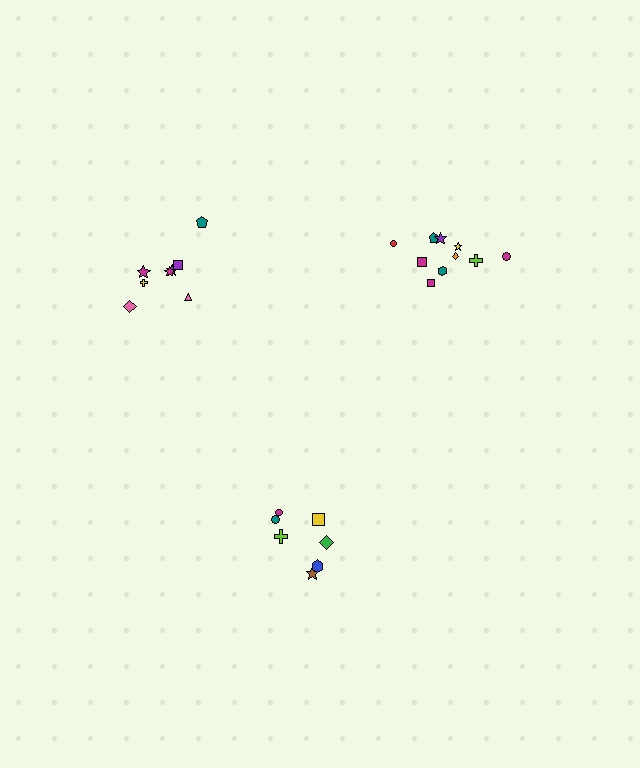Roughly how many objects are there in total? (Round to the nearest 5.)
Roughly 25 objects in total.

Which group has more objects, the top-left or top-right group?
The top-right group.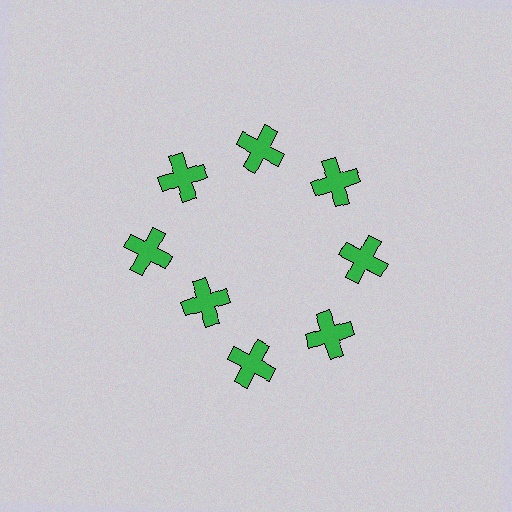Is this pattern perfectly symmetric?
No. The 8 green crosses are arranged in a ring, but one element near the 8 o'clock position is pulled inward toward the center, breaking the 8-fold rotational symmetry.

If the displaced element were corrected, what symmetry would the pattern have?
It would have 8-fold rotational symmetry — the pattern would map onto itself every 45 degrees.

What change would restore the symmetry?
The symmetry would be restored by moving it outward, back onto the ring so that all 8 crosses sit at equal angles and equal distance from the center.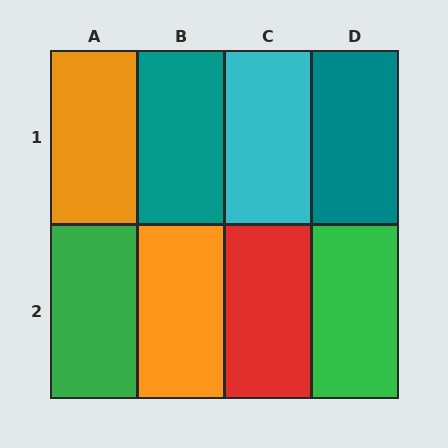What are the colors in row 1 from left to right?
Orange, teal, cyan, teal.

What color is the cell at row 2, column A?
Green.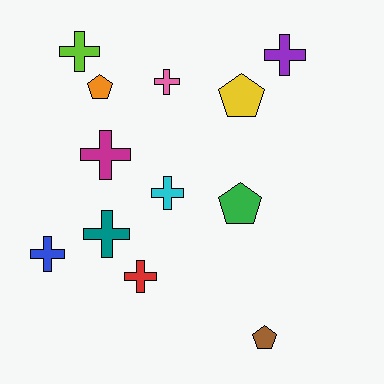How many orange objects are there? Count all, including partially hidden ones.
There is 1 orange object.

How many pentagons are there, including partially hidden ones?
There are 4 pentagons.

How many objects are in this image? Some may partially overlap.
There are 12 objects.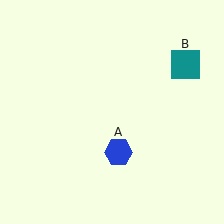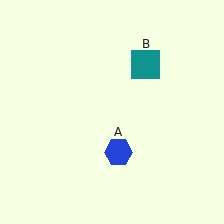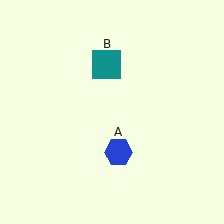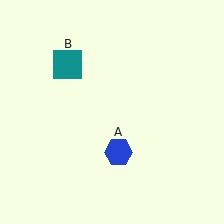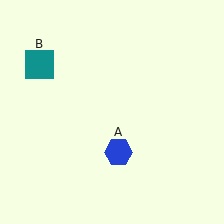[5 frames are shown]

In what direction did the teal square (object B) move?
The teal square (object B) moved left.